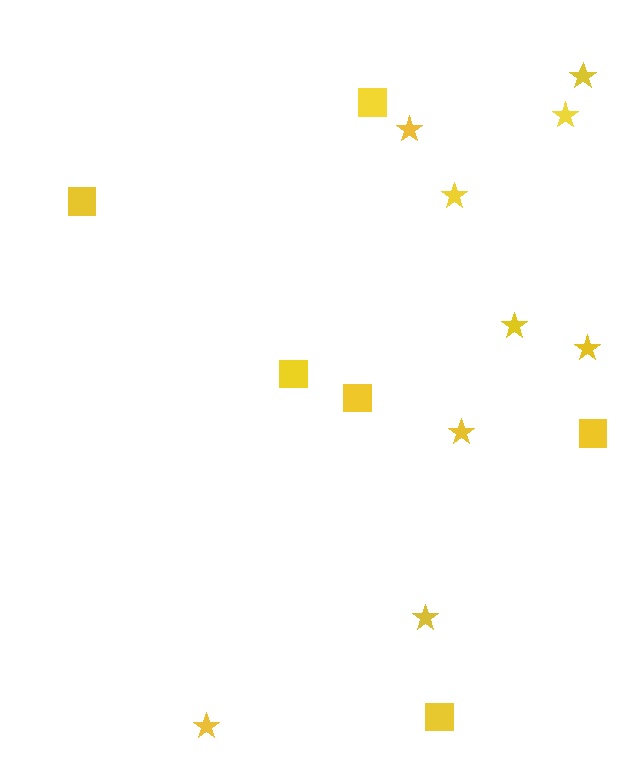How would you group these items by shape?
There are 2 groups: one group of stars (9) and one group of squares (6).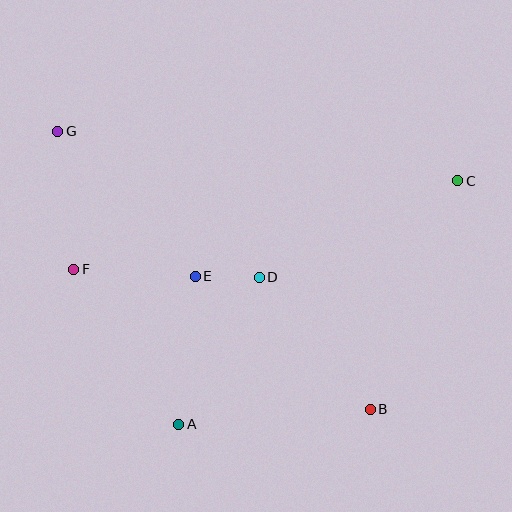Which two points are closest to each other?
Points D and E are closest to each other.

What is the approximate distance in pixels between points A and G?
The distance between A and G is approximately 317 pixels.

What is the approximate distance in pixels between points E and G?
The distance between E and G is approximately 200 pixels.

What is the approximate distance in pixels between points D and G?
The distance between D and G is approximately 249 pixels.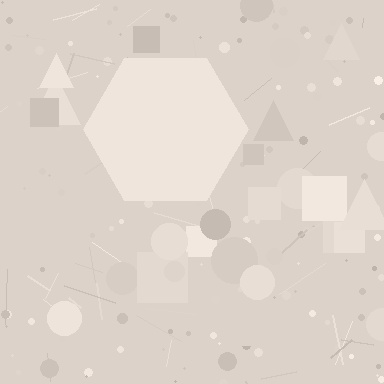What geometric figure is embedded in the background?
A hexagon is embedded in the background.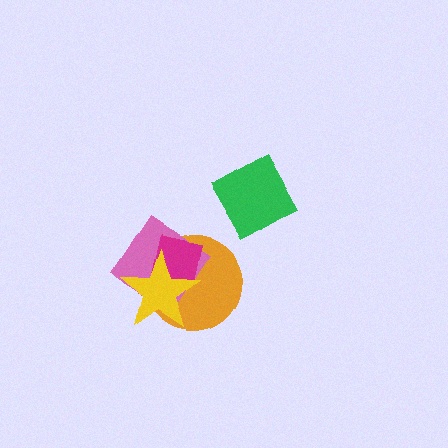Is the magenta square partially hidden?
Yes, it is partially covered by another shape.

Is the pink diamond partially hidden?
Yes, it is partially covered by another shape.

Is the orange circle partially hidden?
Yes, it is partially covered by another shape.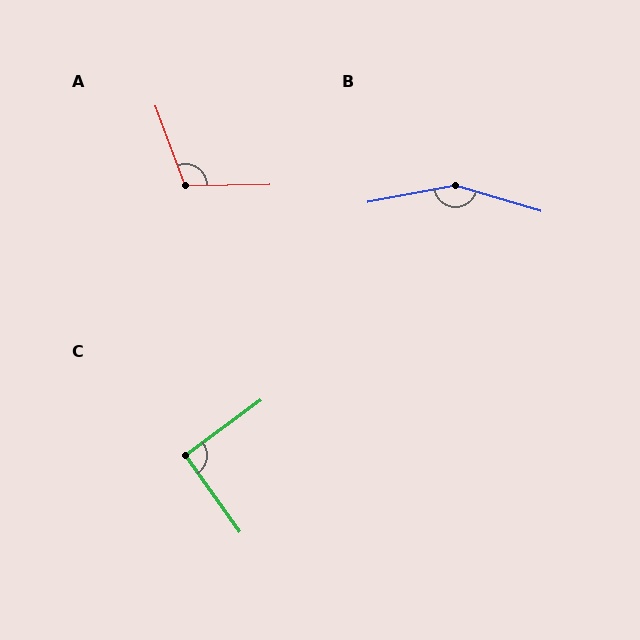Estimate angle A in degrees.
Approximately 110 degrees.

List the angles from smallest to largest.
C (91°), A (110°), B (153°).